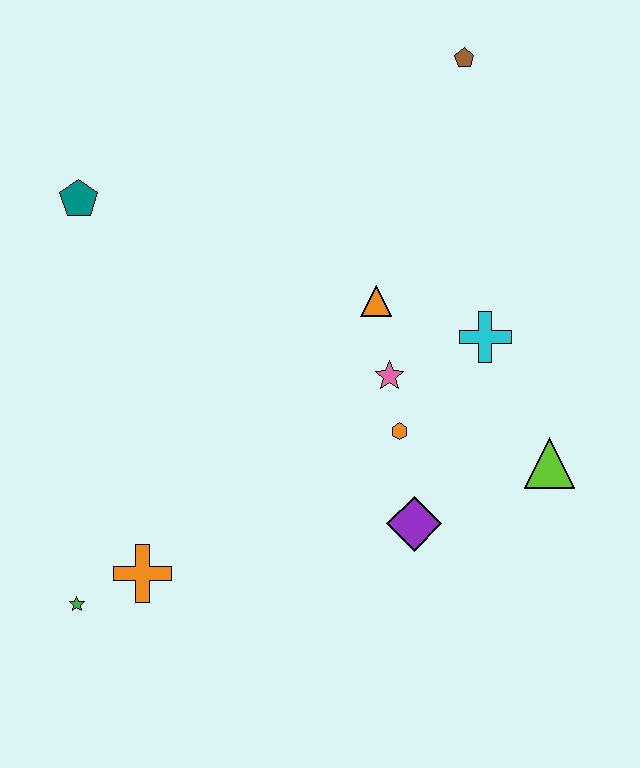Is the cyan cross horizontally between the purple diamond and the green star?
No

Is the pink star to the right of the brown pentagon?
No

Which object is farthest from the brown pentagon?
The green star is farthest from the brown pentagon.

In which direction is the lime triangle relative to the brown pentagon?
The lime triangle is below the brown pentagon.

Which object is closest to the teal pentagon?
The orange triangle is closest to the teal pentagon.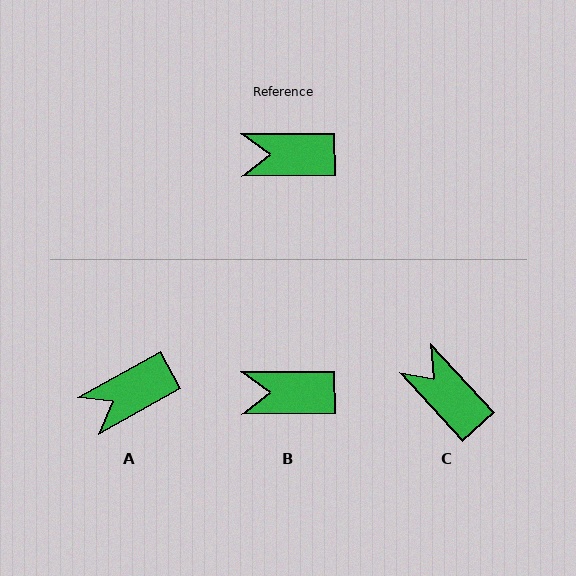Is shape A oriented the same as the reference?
No, it is off by about 29 degrees.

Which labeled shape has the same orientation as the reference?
B.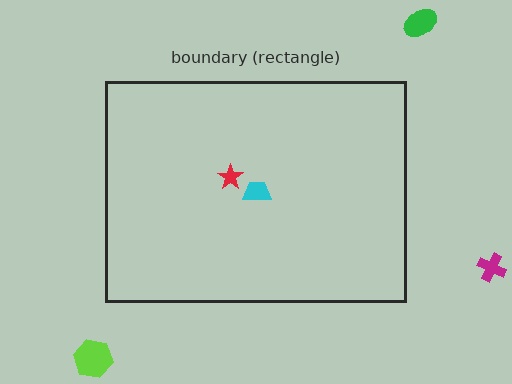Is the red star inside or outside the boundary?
Inside.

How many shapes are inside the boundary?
2 inside, 3 outside.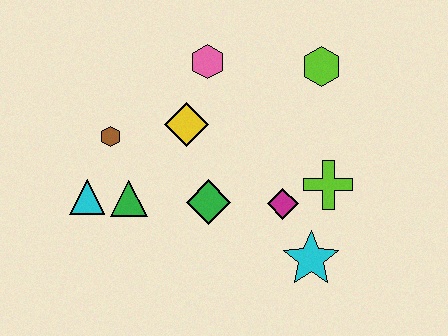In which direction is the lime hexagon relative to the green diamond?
The lime hexagon is above the green diamond.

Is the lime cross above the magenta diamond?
Yes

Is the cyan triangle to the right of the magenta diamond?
No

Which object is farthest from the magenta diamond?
The cyan triangle is farthest from the magenta diamond.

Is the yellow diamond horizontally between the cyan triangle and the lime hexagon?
Yes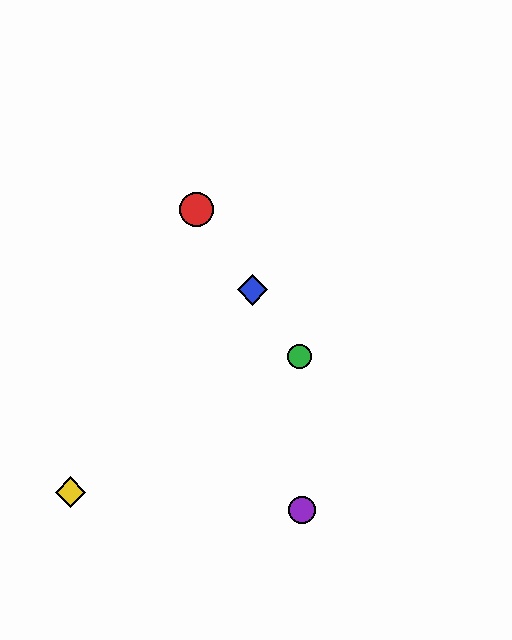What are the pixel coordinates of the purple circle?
The purple circle is at (302, 510).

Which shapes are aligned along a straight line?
The red circle, the blue diamond, the green circle are aligned along a straight line.